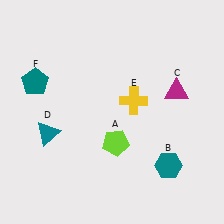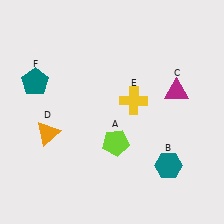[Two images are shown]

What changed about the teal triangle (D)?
In Image 1, D is teal. In Image 2, it changed to orange.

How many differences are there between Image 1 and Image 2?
There is 1 difference between the two images.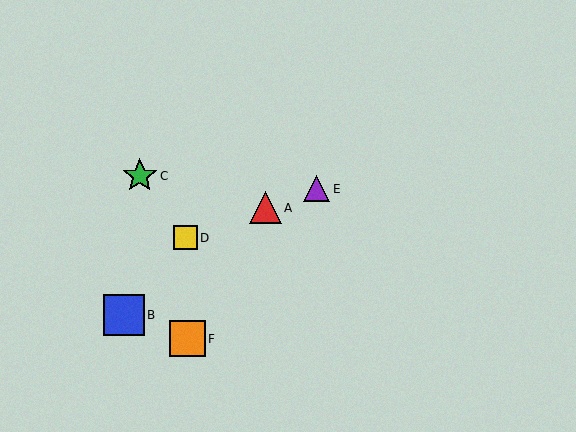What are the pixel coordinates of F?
Object F is at (187, 339).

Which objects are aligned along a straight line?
Objects A, D, E are aligned along a straight line.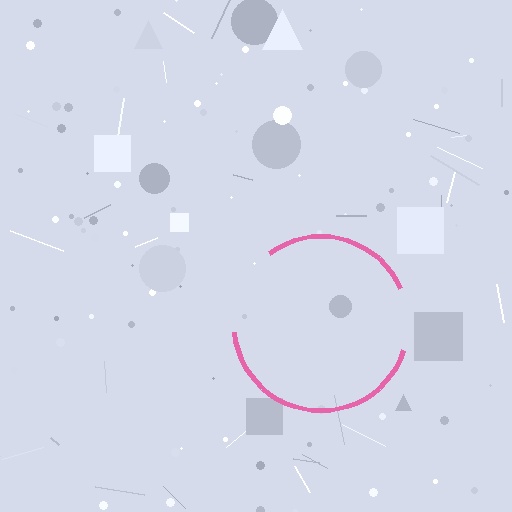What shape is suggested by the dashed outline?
The dashed outline suggests a circle.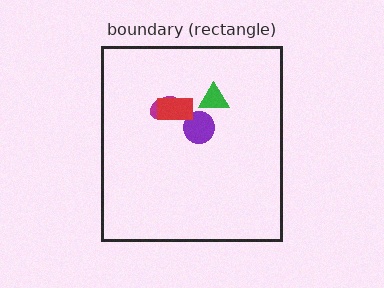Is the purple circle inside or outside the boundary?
Inside.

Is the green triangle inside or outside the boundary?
Inside.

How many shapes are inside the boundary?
4 inside, 0 outside.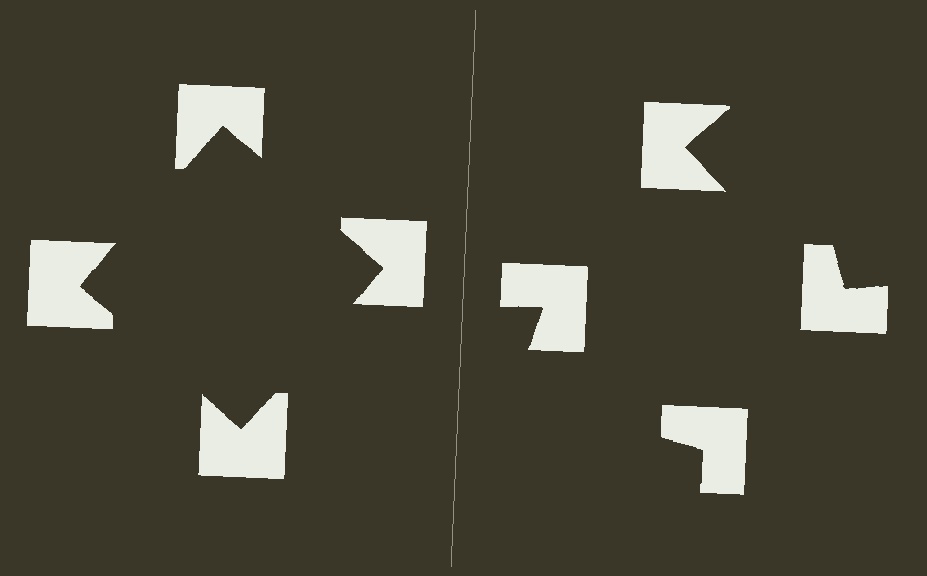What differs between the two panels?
The notched squares are positioned identically on both sides; only the wedge orientations differ. On the left they align to a square; on the right they are misaligned.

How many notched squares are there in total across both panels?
8 — 4 on each side.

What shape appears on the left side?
An illusory square.